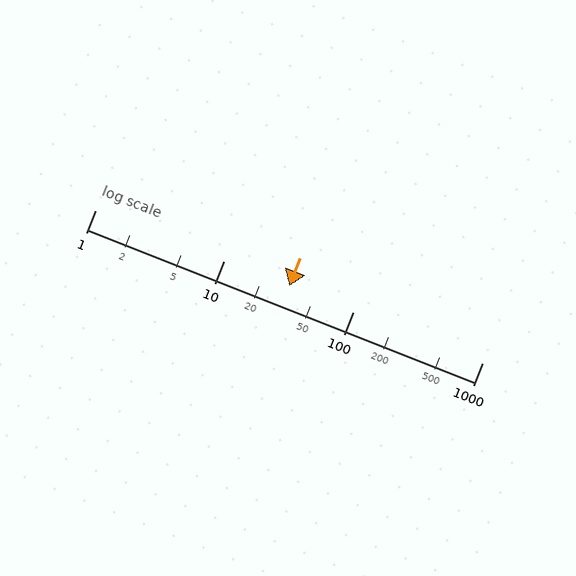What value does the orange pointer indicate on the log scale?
The pointer indicates approximately 32.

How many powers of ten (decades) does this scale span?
The scale spans 3 decades, from 1 to 1000.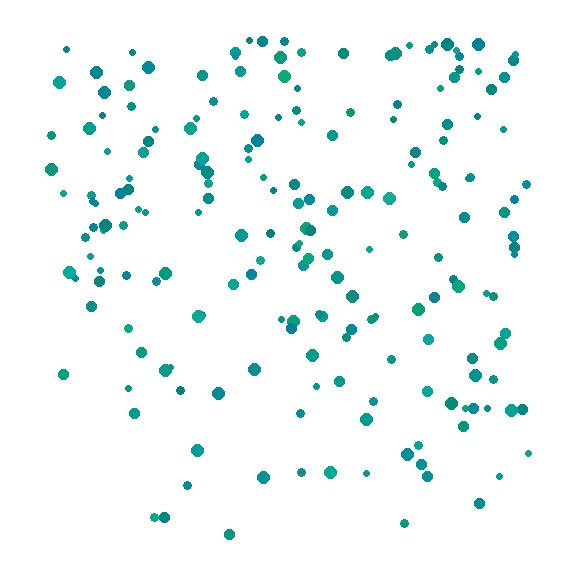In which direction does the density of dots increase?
From bottom to top, with the top side densest.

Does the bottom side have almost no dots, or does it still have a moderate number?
Still a moderate number, just noticeably fewer than the top.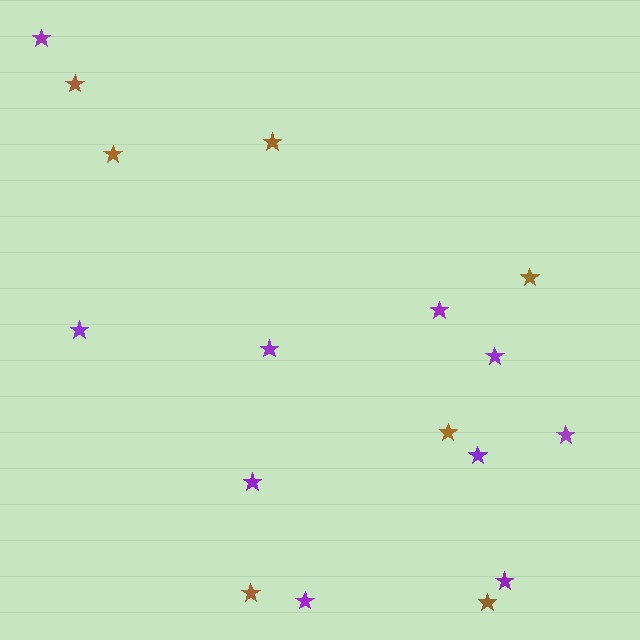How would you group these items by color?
There are 2 groups: one group of purple stars (10) and one group of brown stars (7).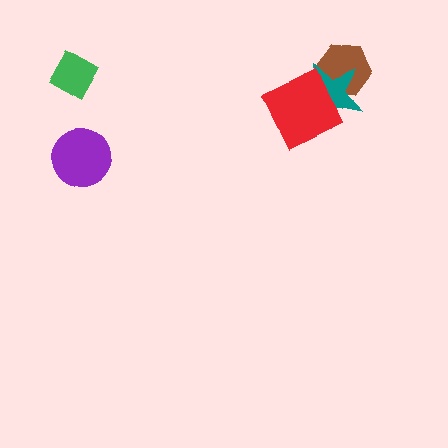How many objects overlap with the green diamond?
0 objects overlap with the green diamond.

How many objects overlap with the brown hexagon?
2 objects overlap with the brown hexagon.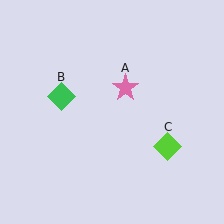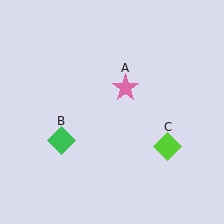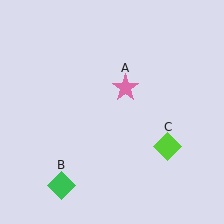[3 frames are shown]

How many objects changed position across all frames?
1 object changed position: green diamond (object B).